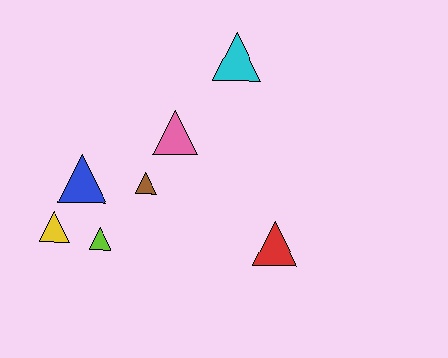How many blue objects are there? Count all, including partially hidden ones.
There is 1 blue object.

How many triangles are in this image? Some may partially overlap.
There are 7 triangles.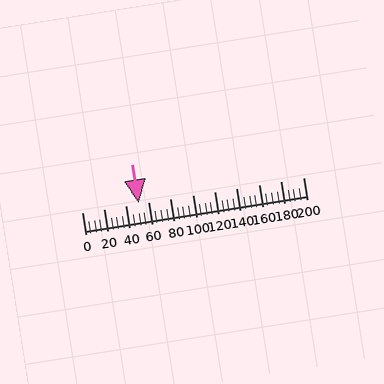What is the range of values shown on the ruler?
The ruler shows values from 0 to 200.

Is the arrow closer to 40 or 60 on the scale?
The arrow is closer to 60.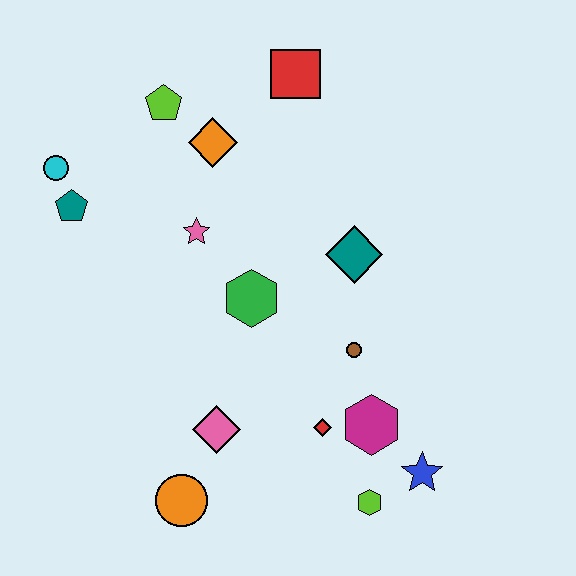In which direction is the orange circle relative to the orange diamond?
The orange circle is below the orange diamond.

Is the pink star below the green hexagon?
No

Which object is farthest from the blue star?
The cyan circle is farthest from the blue star.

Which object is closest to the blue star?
The lime hexagon is closest to the blue star.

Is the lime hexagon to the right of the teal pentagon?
Yes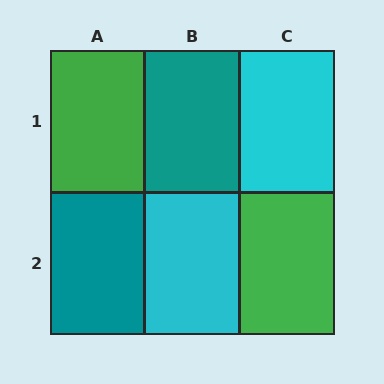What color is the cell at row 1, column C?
Cyan.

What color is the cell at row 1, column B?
Teal.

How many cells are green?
2 cells are green.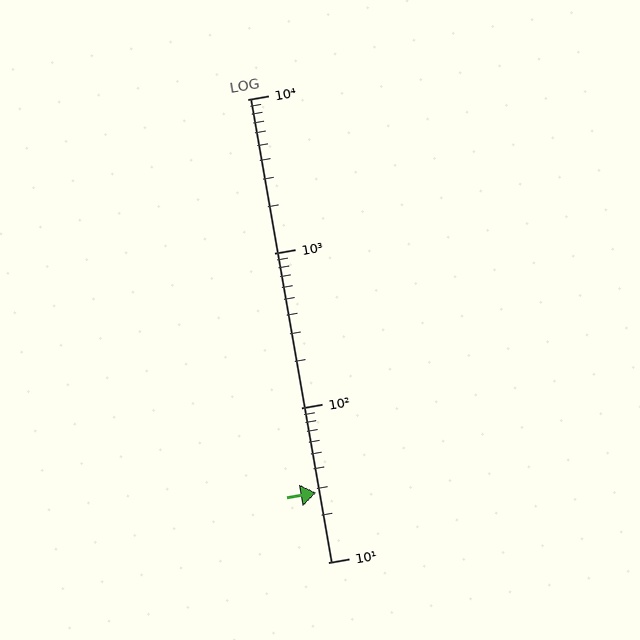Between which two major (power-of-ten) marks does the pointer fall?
The pointer is between 10 and 100.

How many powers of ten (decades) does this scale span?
The scale spans 3 decades, from 10 to 10000.